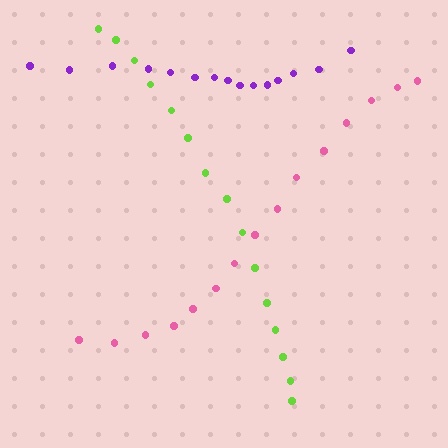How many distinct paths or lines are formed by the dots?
There are 3 distinct paths.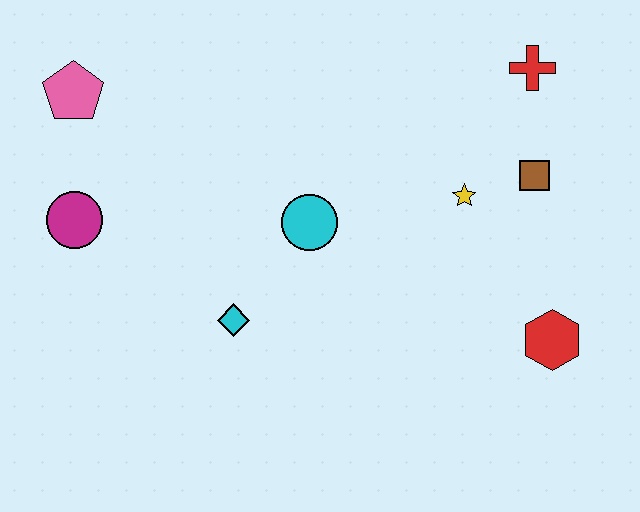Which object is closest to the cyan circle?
The cyan diamond is closest to the cyan circle.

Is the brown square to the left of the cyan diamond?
No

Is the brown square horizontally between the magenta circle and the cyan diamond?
No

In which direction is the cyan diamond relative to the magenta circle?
The cyan diamond is to the right of the magenta circle.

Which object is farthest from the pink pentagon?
The red hexagon is farthest from the pink pentagon.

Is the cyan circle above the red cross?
No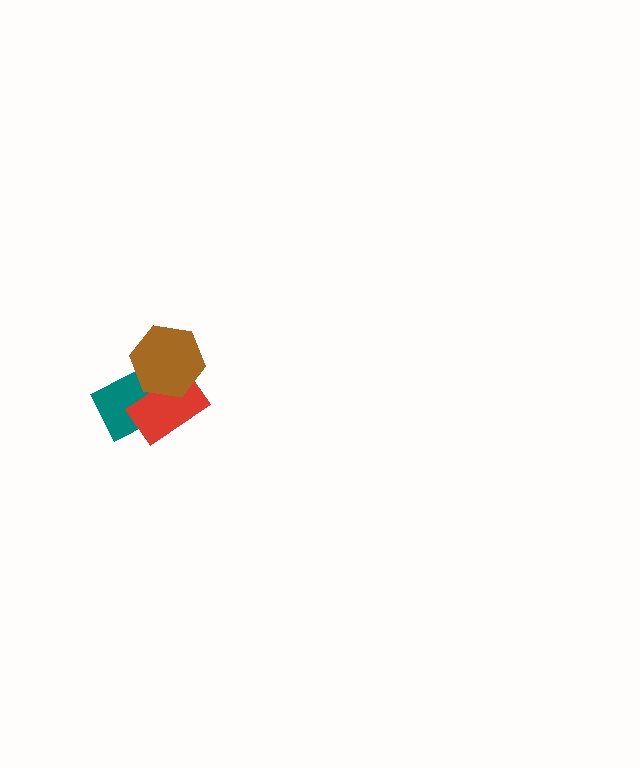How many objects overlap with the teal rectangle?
2 objects overlap with the teal rectangle.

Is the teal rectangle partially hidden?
Yes, it is partially covered by another shape.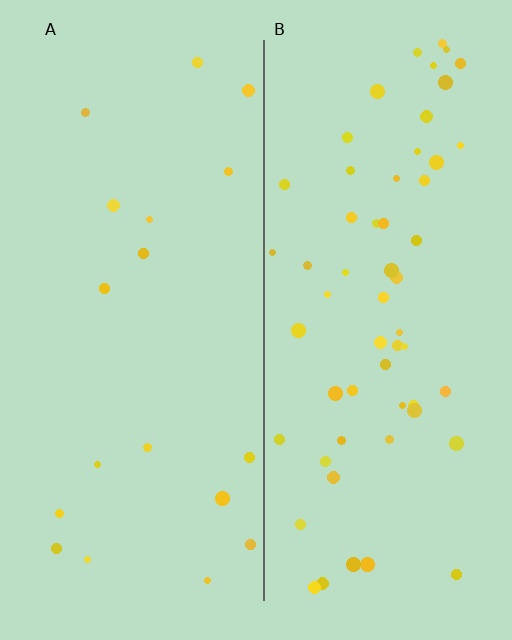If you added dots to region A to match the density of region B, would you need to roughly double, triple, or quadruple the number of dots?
Approximately triple.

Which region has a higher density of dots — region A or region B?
B (the right).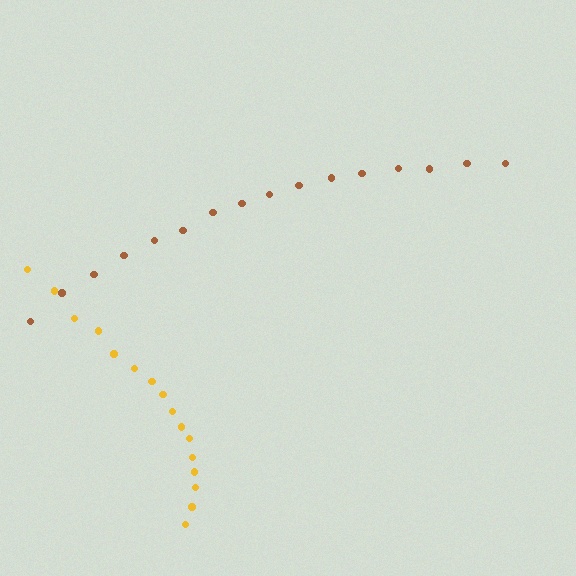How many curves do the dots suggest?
There are 2 distinct paths.